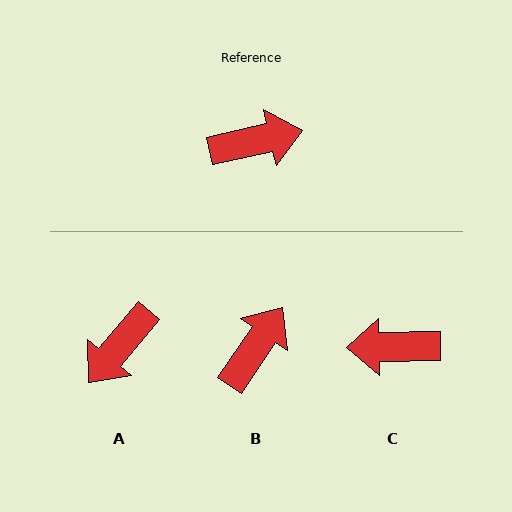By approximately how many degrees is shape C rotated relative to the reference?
Approximately 168 degrees counter-clockwise.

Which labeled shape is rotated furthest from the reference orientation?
C, about 168 degrees away.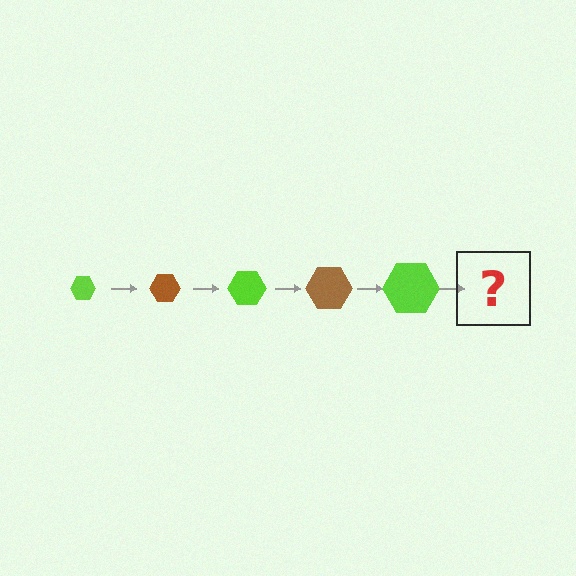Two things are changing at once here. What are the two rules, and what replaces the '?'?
The two rules are that the hexagon grows larger each step and the color cycles through lime and brown. The '?' should be a brown hexagon, larger than the previous one.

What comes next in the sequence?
The next element should be a brown hexagon, larger than the previous one.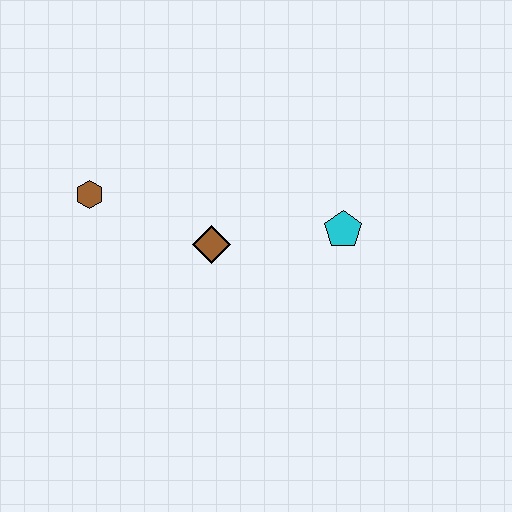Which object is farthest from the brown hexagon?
The cyan pentagon is farthest from the brown hexagon.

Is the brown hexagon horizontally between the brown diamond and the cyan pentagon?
No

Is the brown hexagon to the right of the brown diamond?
No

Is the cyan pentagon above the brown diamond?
Yes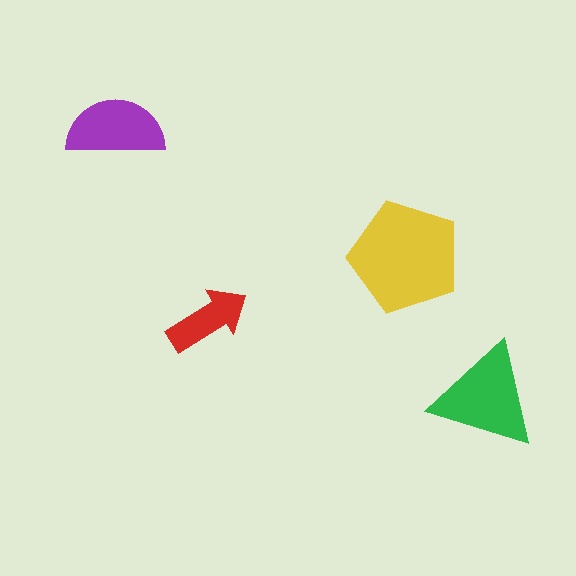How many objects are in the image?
There are 4 objects in the image.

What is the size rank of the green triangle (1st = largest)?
2nd.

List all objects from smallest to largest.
The red arrow, the purple semicircle, the green triangle, the yellow pentagon.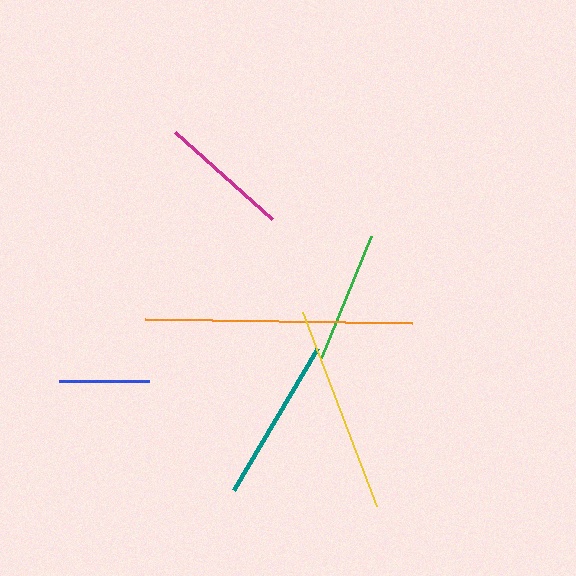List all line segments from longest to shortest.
From longest to shortest: orange, yellow, teal, green, magenta, blue.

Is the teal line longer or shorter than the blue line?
The teal line is longer than the blue line.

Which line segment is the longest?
The orange line is the longest at approximately 267 pixels.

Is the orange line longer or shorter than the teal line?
The orange line is longer than the teal line.